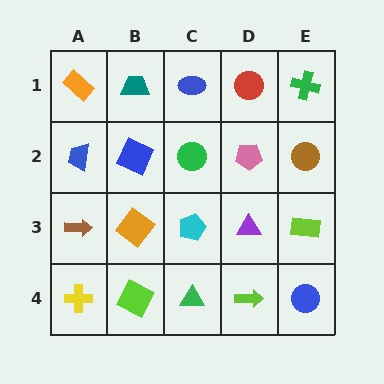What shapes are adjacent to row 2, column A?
An orange rectangle (row 1, column A), a brown arrow (row 3, column A), a blue square (row 2, column B).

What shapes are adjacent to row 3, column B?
A blue square (row 2, column B), a lime square (row 4, column B), a brown arrow (row 3, column A), a cyan pentagon (row 3, column C).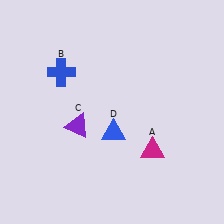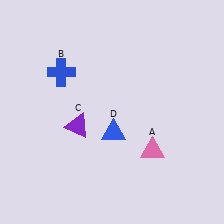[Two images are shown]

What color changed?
The triangle (A) changed from magenta in Image 1 to pink in Image 2.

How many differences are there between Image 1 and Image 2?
There is 1 difference between the two images.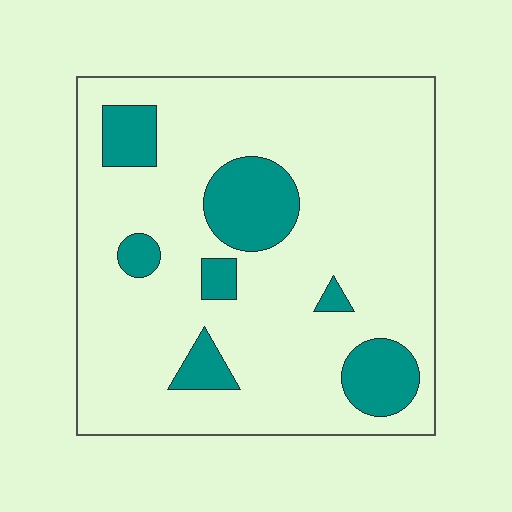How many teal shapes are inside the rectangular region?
7.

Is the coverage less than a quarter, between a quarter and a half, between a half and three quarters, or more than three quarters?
Less than a quarter.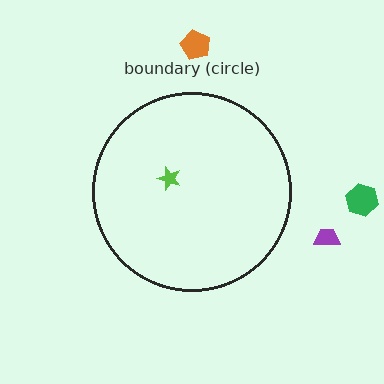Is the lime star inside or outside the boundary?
Inside.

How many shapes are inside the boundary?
1 inside, 3 outside.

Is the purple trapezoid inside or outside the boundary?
Outside.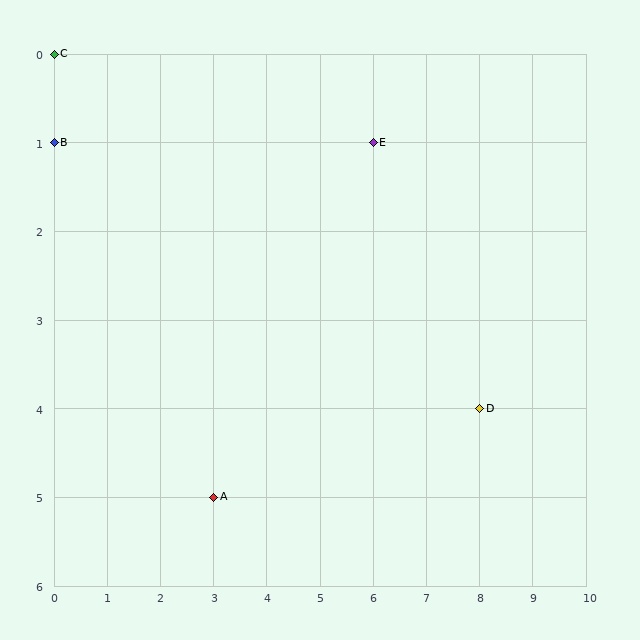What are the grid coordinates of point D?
Point D is at grid coordinates (8, 4).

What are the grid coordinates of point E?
Point E is at grid coordinates (6, 1).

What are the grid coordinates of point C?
Point C is at grid coordinates (0, 0).